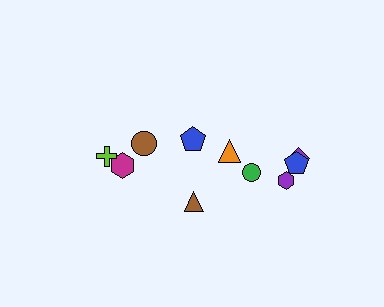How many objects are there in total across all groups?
There are 10 objects.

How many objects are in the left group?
There are 4 objects.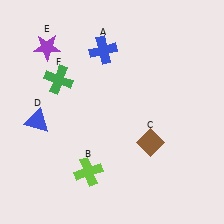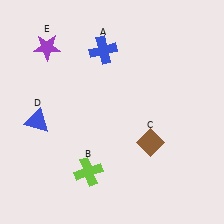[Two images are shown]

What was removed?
The green cross (F) was removed in Image 2.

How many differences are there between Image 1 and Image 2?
There is 1 difference between the two images.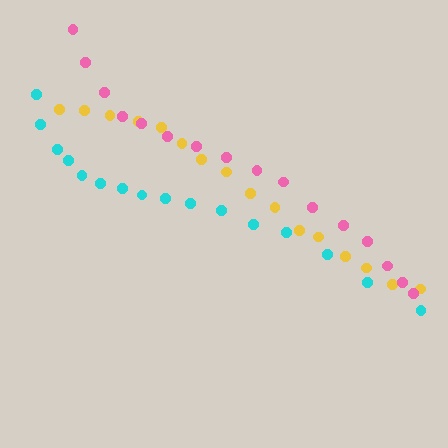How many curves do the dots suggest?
There are 3 distinct paths.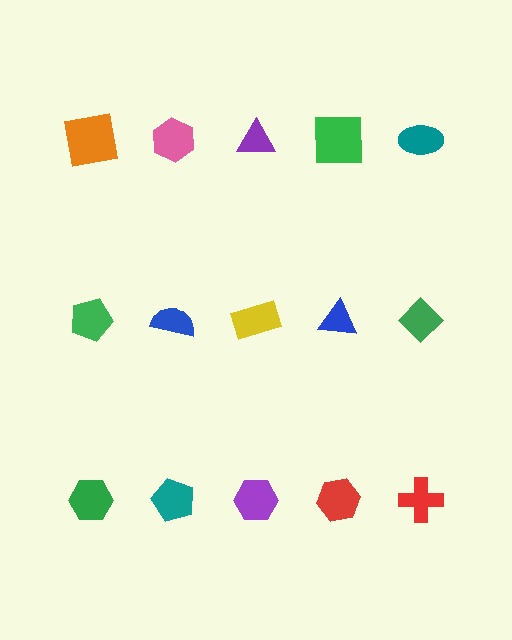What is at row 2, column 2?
A blue semicircle.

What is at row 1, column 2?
A pink hexagon.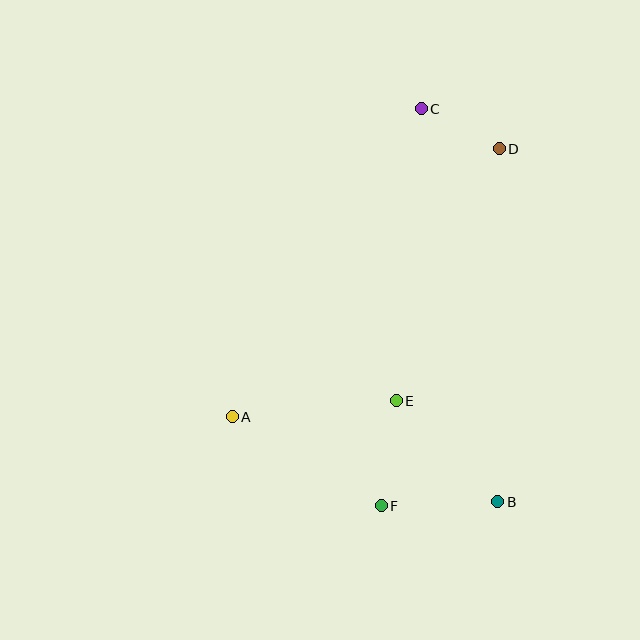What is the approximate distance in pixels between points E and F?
The distance between E and F is approximately 106 pixels.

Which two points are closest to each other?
Points C and D are closest to each other.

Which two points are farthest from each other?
Points B and C are farthest from each other.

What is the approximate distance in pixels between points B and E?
The distance between B and E is approximately 143 pixels.